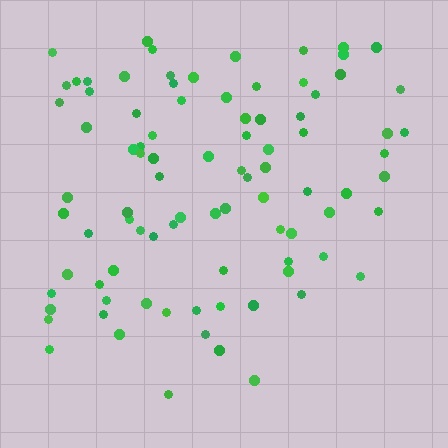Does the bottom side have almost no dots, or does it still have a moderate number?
Still a moderate number, just noticeably fewer than the top.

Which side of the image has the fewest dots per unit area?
The bottom.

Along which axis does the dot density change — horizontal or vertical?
Vertical.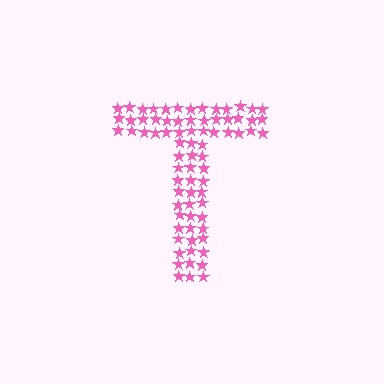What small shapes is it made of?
It is made of small stars.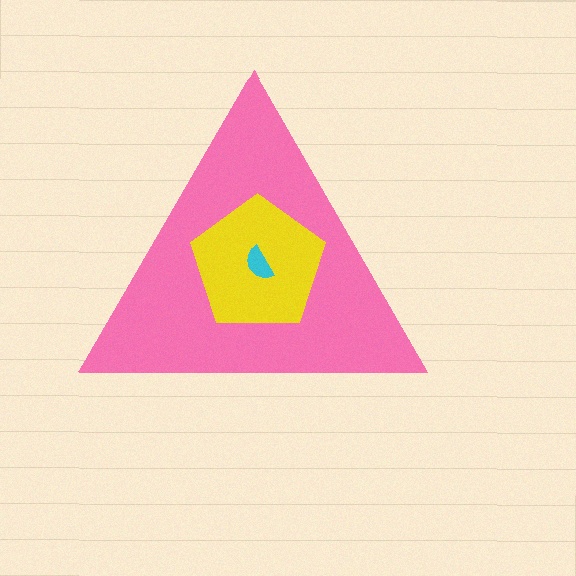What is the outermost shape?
The pink triangle.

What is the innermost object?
The cyan semicircle.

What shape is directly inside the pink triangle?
The yellow pentagon.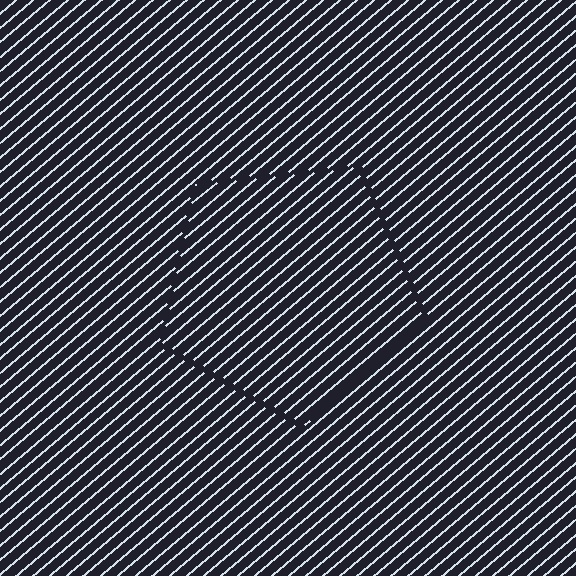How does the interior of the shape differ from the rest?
The interior of the shape contains the same grating, shifted by half a period — the contour is defined by the phase discontinuity where line-ends from the inner and outer gratings abut.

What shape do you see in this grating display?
An illusory pentagon. The interior of the shape contains the same grating, shifted by half a period — the contour is defined by the phase discontinuity where line-ends from the inner and outer gratings abut.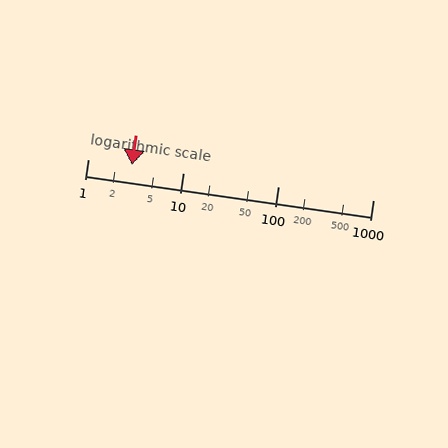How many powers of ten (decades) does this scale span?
The scale spans 3 decades, from 1 to 1000.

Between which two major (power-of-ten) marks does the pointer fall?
The pointer is between 1 and 10.